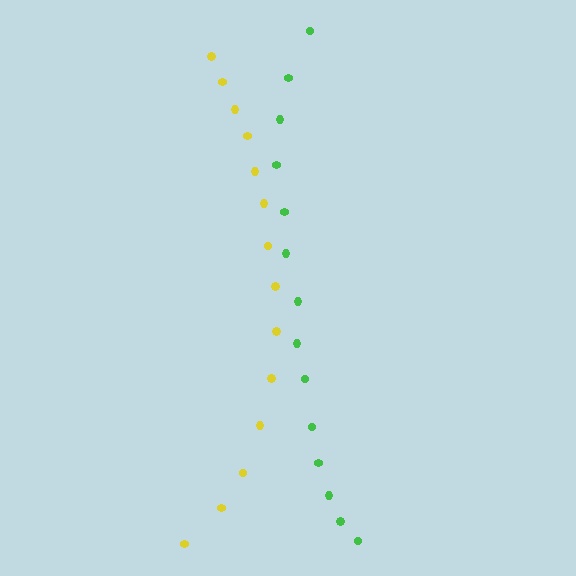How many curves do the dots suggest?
There are 2 distinct paths.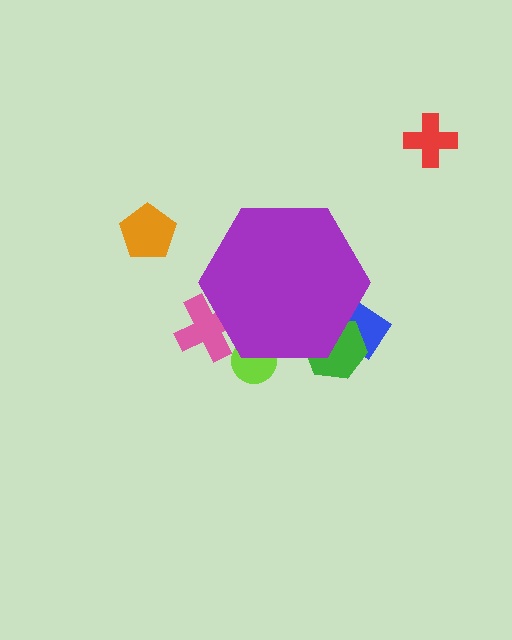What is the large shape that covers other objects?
A purple hexagon.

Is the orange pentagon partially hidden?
No, the orange pentagon is fully visible.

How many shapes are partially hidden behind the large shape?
4 shapes are partially hidden.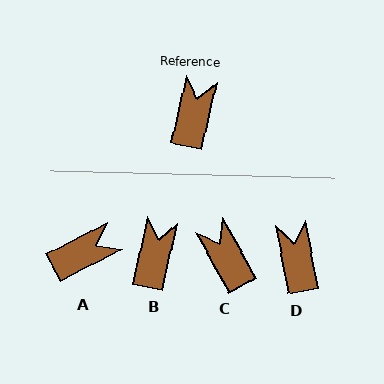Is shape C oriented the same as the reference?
No, it is off by about 42 degrees.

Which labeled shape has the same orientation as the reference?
B.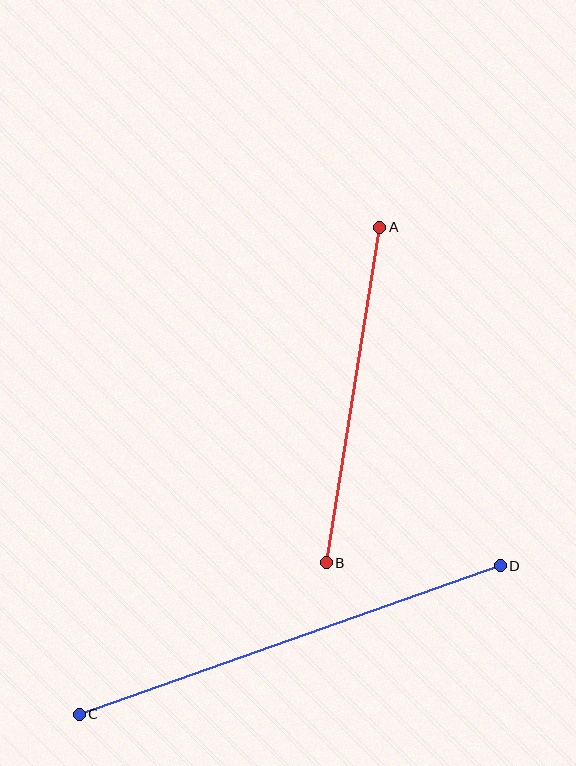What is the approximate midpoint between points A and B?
The midpoint is at approximately (353, 395) pixels.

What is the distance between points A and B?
The distance is approximately 340 pixels.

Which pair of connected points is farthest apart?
Points C and D are farthest apart.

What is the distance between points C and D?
The distance is approximately 447 pixels.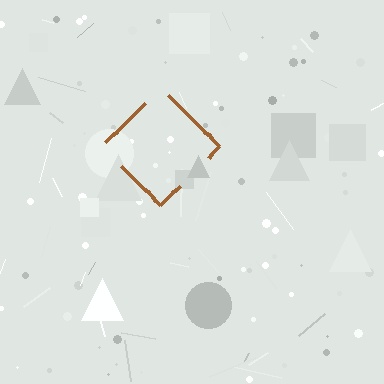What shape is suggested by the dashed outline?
The dashed outline suggests a diamond.